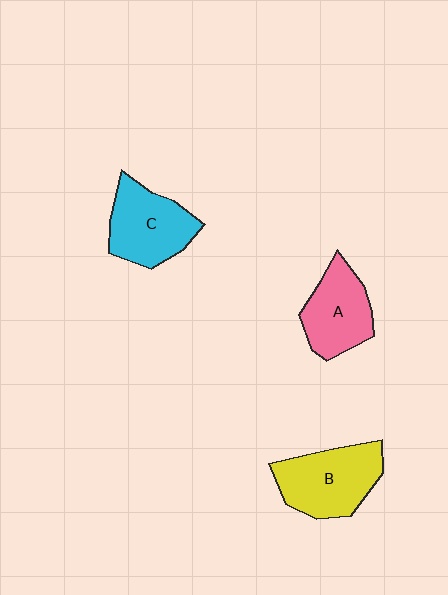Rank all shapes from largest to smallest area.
From largest to smallest: B (yellow), C (cyan), A (pink).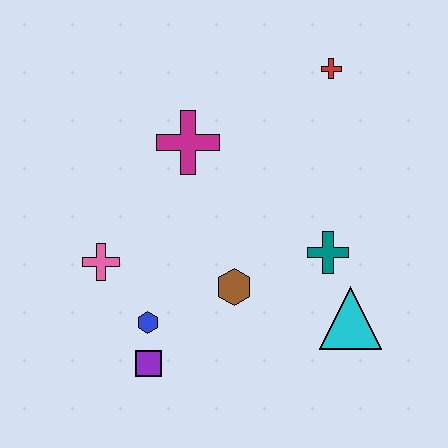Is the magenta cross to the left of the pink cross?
No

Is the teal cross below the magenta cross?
Yes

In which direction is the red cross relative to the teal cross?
The red cross is above the teal cross.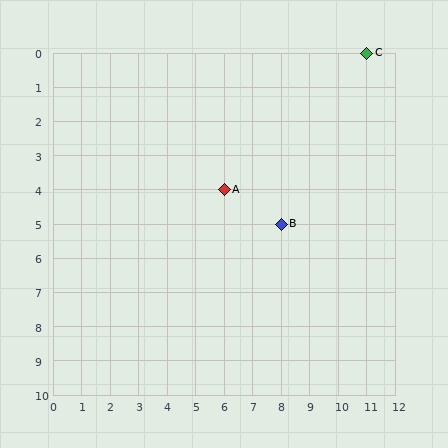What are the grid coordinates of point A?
Point A is at grid coordinates (6, 4).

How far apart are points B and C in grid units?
Points B and C are 3 columns and 5 rows apart (about 5.8 grid units diagonally).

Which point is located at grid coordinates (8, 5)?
Point B is at (8, 5).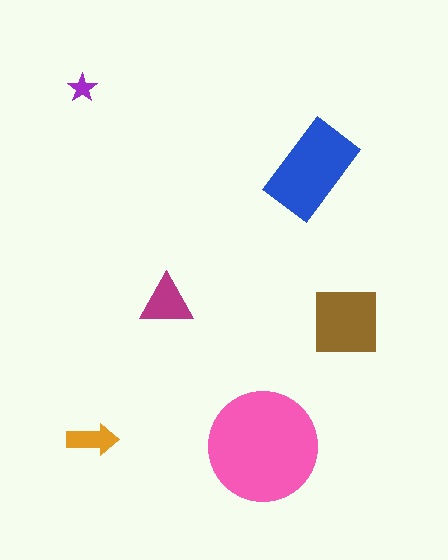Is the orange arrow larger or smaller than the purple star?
Larger.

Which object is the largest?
The pink circle.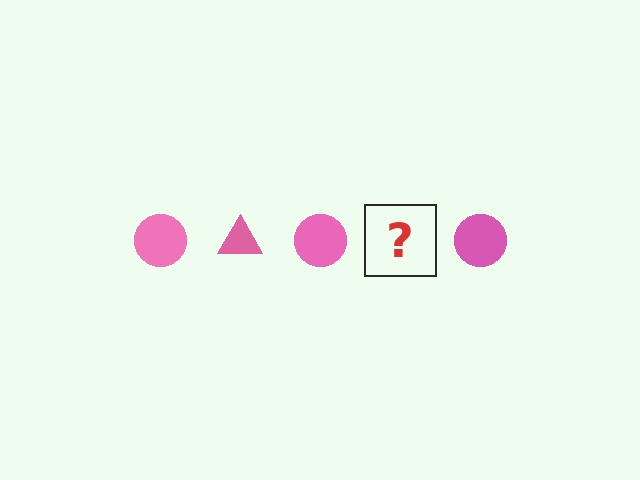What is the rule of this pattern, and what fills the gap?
The rule is that the pattern cycles through circle, triangle shapes in pink. The gap should be filled with a pink triangle.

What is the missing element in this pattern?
The missing element is a pink triangle.